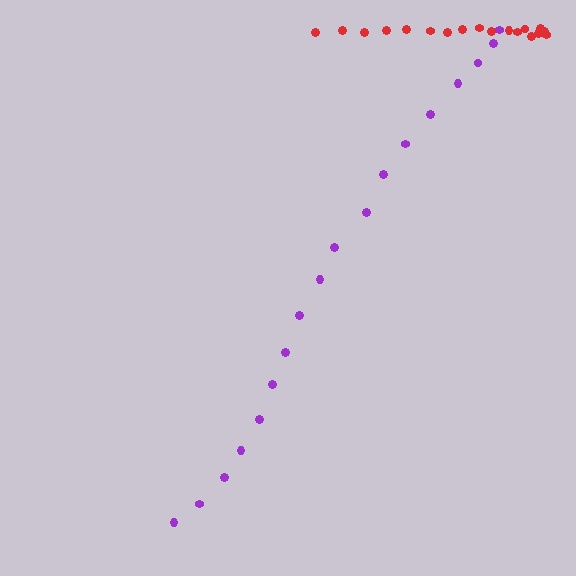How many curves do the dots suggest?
There are 2 distinct paths.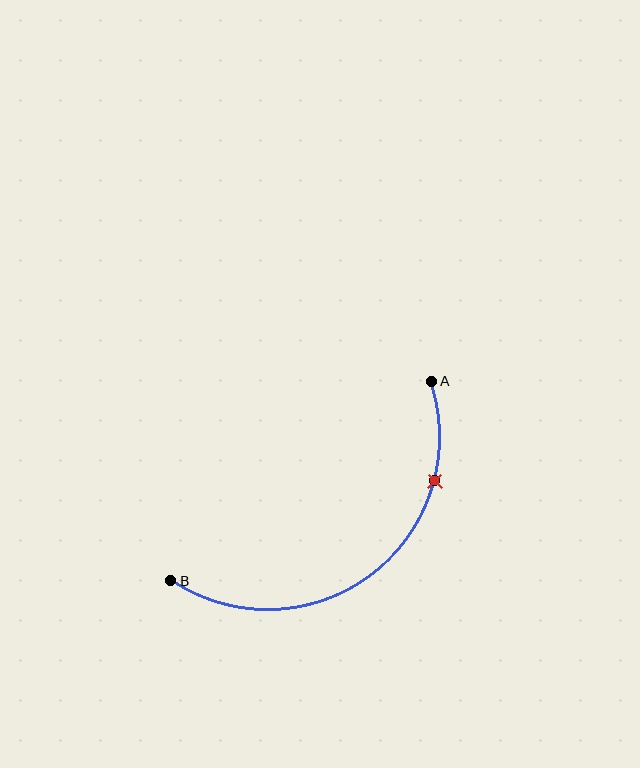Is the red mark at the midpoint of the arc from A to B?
No. The red mark lies on the arc but is closer to endpoint A. The arc midpoint would be at the point on the curve equidistant along the arc from both A and B.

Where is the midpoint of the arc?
The arc midpoint is the point on the curve farthest from the straight line joining A and B. It sits below and to the right of that line.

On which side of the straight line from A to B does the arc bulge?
The arc bulges below and to the right of the straight line connecting A and B.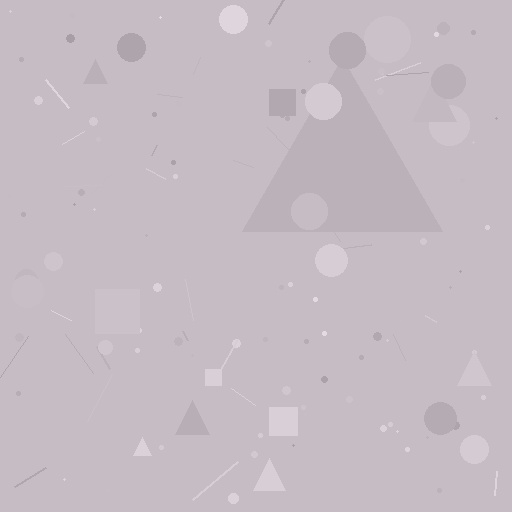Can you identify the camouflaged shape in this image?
The camouflaged shape is a triangle.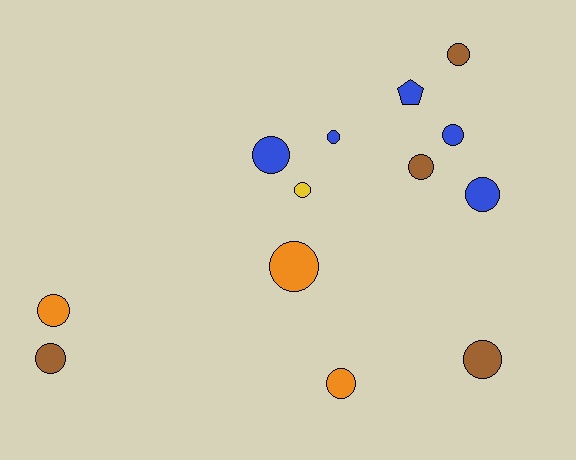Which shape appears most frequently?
Circle, with 12 objects.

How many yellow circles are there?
There is 1 yellow circle.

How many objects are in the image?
There are 13 objects.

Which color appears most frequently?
Blue, with 5 objects.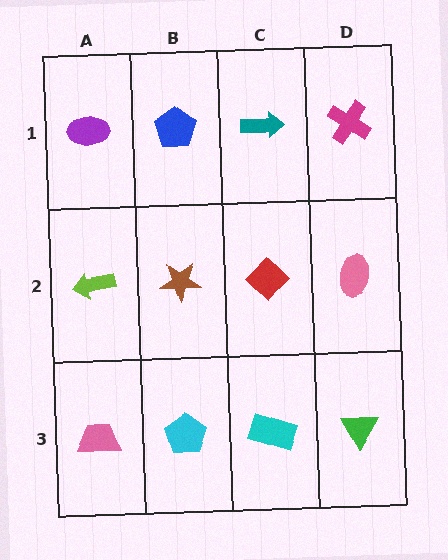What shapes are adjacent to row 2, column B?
A blue pentagon (row 1, column B), a cyan pentagon (row 3, column B), a lime arrow (row 2, column A), a red diamond (row 2, column C).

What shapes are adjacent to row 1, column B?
A brown star (row 2, column B), a purple ellipse (row 1, column A), a teal arrow (row 1, column C).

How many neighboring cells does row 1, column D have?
2.